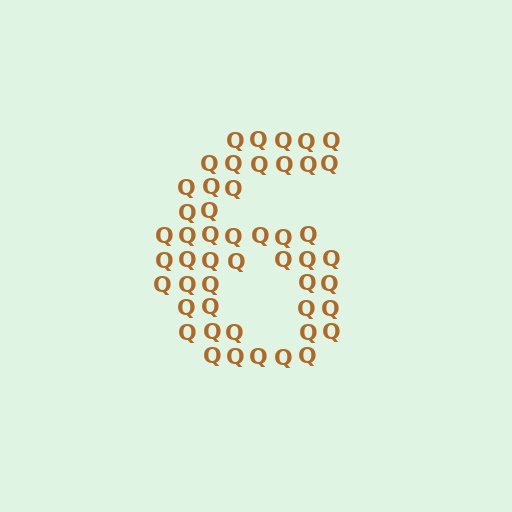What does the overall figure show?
The overall figure shows the digit 6.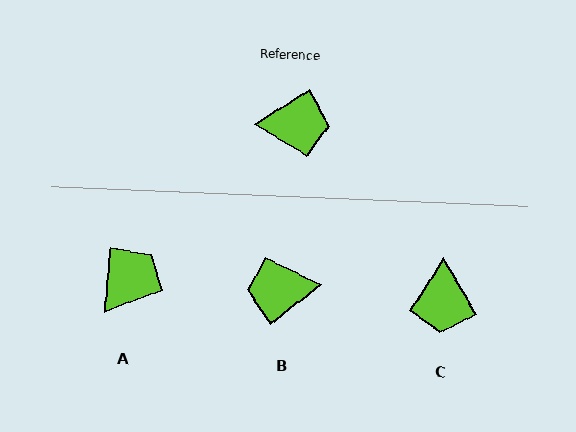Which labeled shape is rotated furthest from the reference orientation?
B, about 174 degrees away.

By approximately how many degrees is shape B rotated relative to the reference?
Approximately 174 degrees clockwise.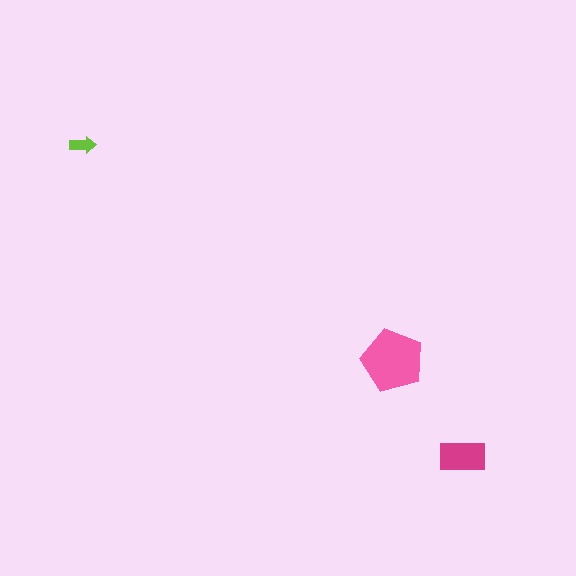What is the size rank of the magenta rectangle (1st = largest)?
2nd.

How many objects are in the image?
There are 3 objects in the image.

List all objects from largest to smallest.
The pink pentagon, the magenta rectangle, the lime arrow.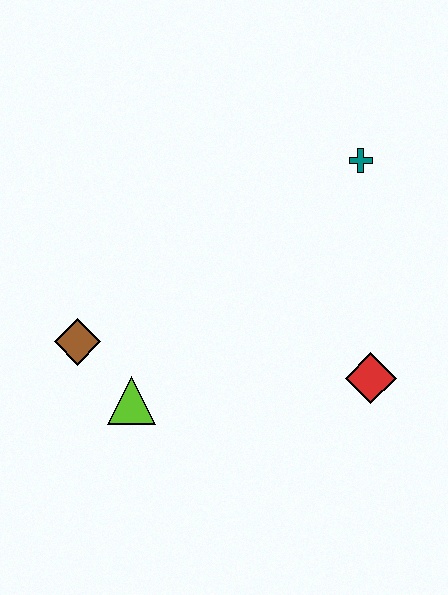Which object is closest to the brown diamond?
The lime triangle is closest to the brown diamond.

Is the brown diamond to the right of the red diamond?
No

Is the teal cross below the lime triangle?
No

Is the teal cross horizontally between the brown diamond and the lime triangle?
No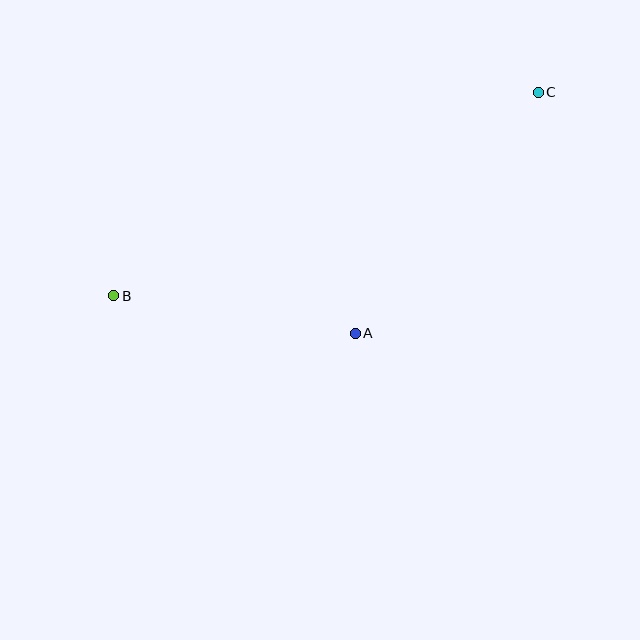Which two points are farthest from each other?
Points B and C are farthest from each other.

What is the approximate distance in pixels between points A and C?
The distance between A and C is approximately 303 pixels.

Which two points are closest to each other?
Points A and B are closest to each other.